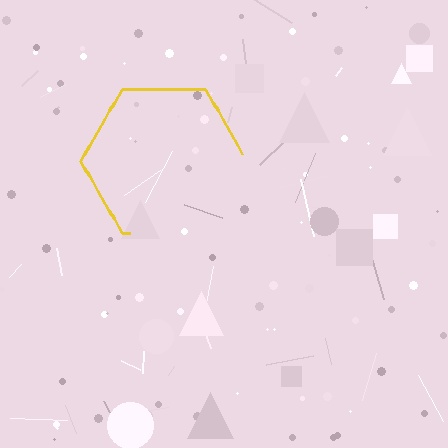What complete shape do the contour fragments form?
The contour fragments form a hexagon.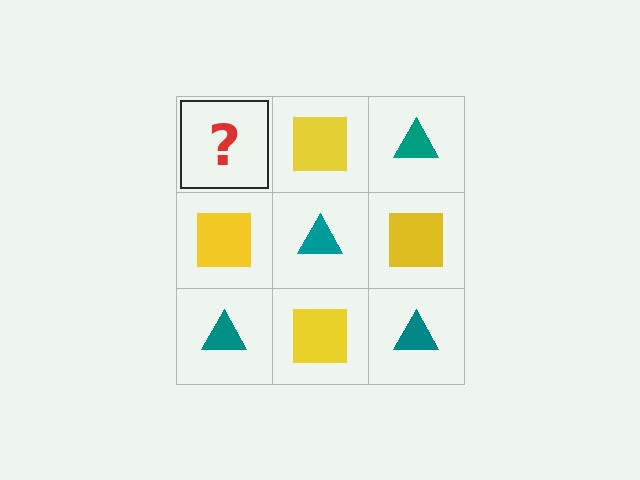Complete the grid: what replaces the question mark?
The question mark should be replaced with a teal triangle.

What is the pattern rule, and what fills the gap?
The rule is that it alternates teal triangle and yellow square in a checkerboard pattern. The gap should be filled with a teal triangle.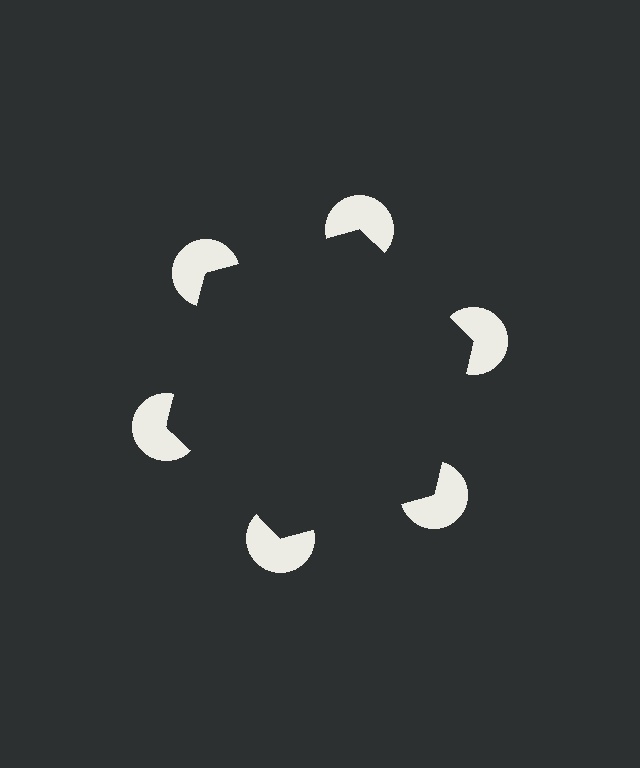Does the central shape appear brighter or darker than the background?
It typically appears slightly darker than the background, even though no actual brightness change is drawn.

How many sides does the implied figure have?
6 sides.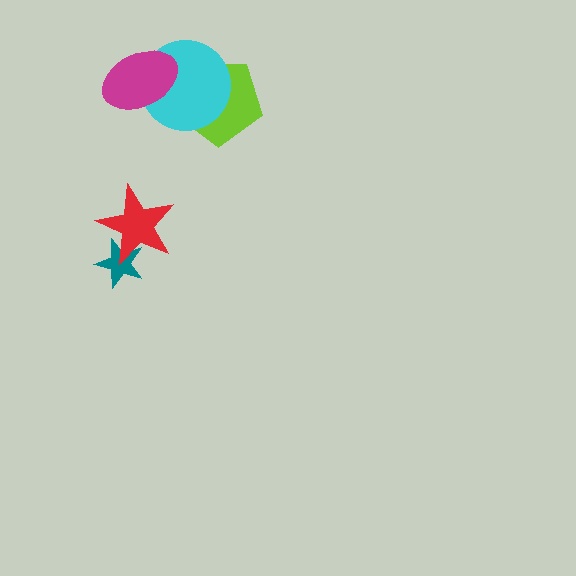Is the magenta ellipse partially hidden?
No, no other shape covers it.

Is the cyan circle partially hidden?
Yes, it is partially covered by another shape.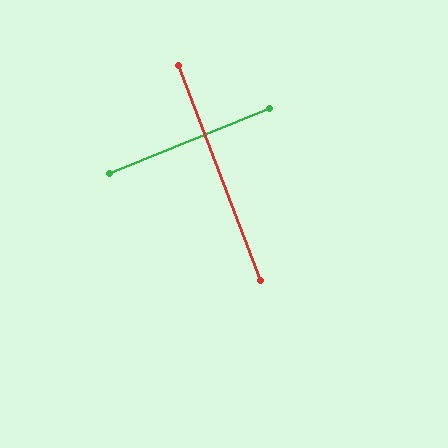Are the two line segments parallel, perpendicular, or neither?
Perpendicular — they meet at approximately 89°.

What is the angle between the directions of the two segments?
Approximately 89 degrees.